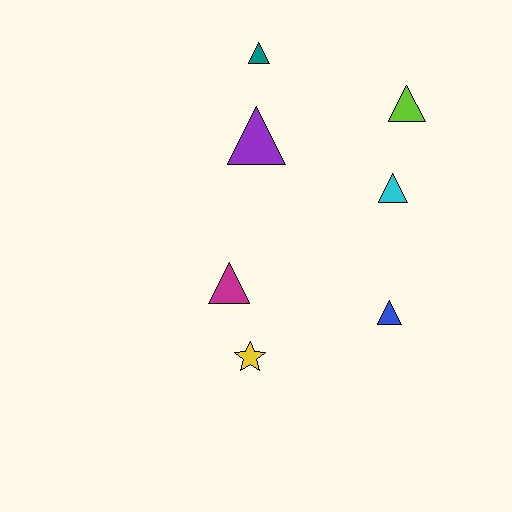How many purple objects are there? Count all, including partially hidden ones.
There is 1 purple object.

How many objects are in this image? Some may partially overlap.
There are 7 objects.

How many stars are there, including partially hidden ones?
There is 1 star.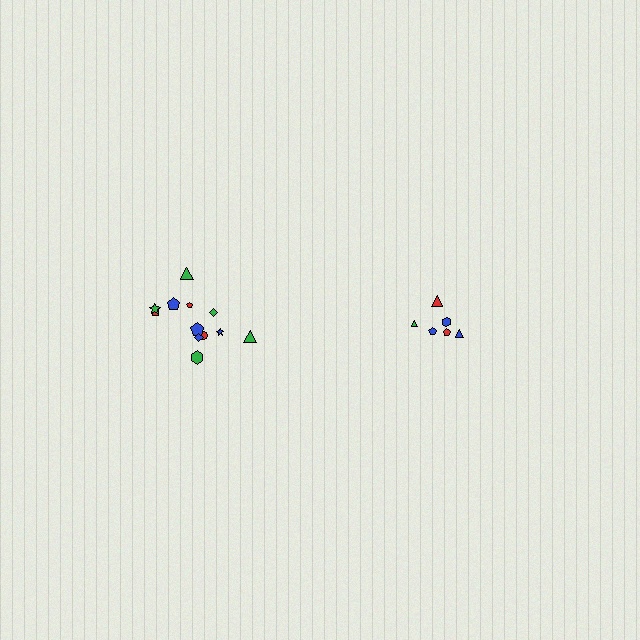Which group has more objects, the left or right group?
The left group.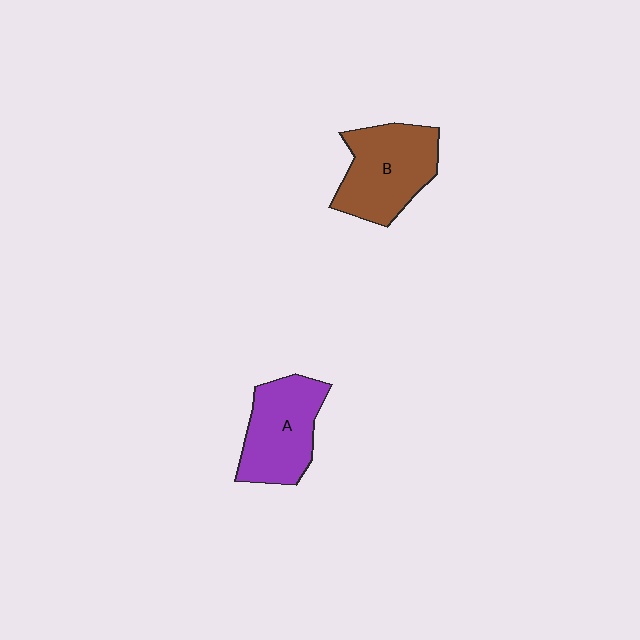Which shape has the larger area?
Shape B (brown).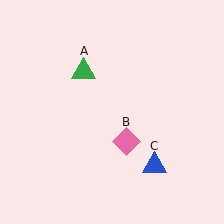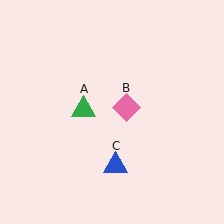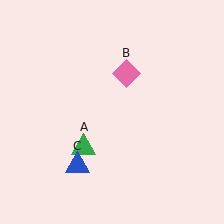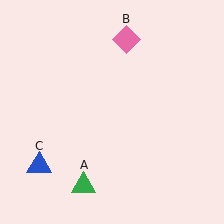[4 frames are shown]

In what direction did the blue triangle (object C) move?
The blue triangle (object C) moved left.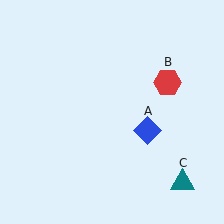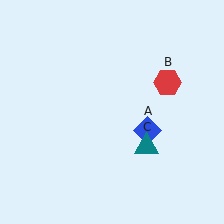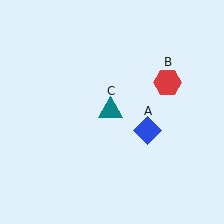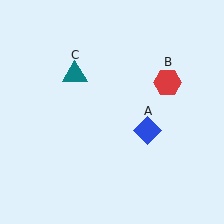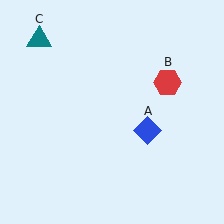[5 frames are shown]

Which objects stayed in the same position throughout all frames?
Blue diamond (object A) and red hexagon (object B) remained stationary.